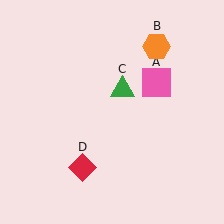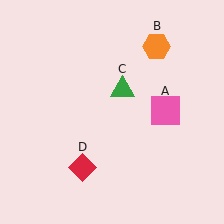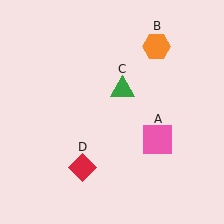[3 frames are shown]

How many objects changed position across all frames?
1 object changed position: pink square (object A).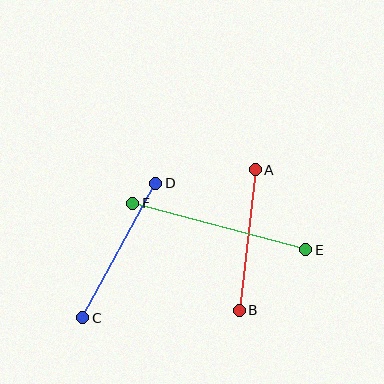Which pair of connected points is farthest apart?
Points E and F are farthest apart.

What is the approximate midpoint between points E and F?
The midpoint is at approximately (219, 227) pixels.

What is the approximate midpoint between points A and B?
The midpoint is at approximately (247, 240) pixels.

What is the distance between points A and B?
The distance is approximately 141 pixels.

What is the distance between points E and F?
The distance is approximately 179 pixels.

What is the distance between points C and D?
The distance is approximately 153 pixels.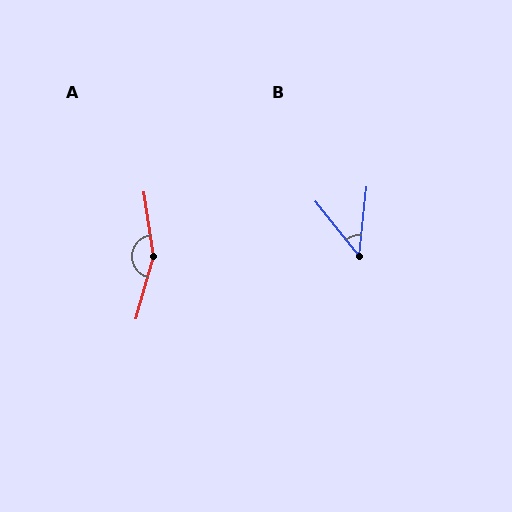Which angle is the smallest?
B, at approximately 44 degrees.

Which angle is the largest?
A, at approximately 156 degrees.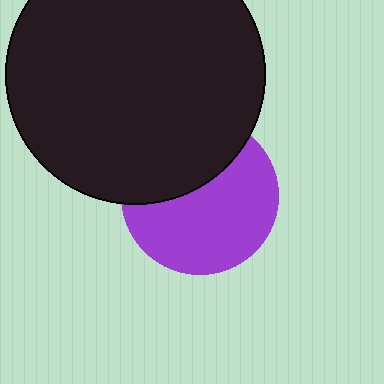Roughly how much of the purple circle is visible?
About half of it is visible (roughly 62%).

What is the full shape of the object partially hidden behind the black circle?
The partially hidden object is a purple circle.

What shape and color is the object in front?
The object in front is a black circle.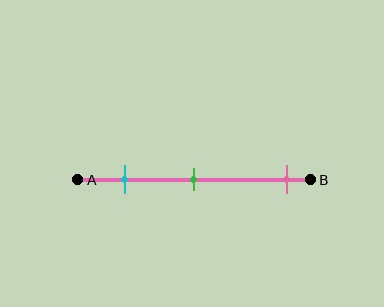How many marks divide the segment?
There are 3 marks dividing the segment.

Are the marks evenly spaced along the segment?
No, the marks are not evenly spaced.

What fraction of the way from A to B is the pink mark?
The pink mark is approximately 90% (0.9) of the way from A to B.